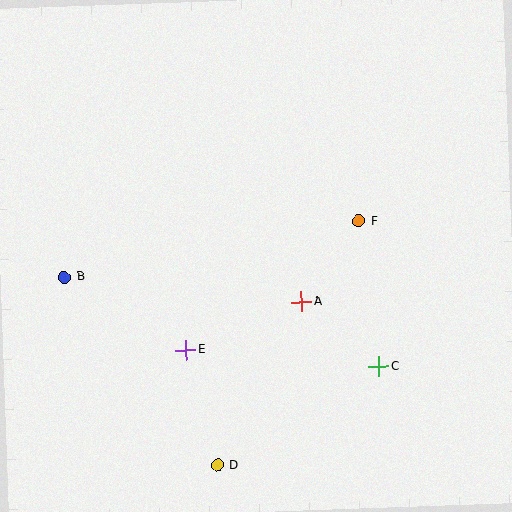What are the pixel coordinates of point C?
Point C is at (379, 367).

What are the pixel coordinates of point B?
Point B is at (64, 277).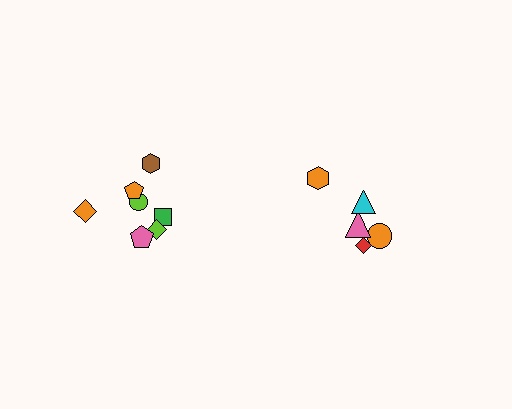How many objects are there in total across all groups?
There are 12 objects.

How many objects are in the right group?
There are 5 objects.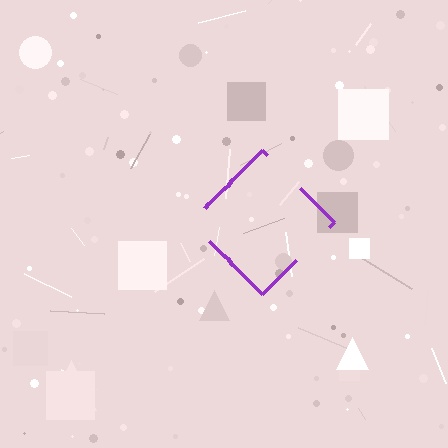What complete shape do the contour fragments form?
The contour fragments form a diamond.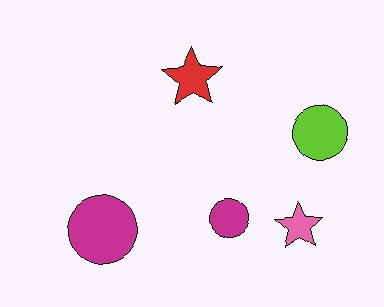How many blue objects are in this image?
There are no blue objects.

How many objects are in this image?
There are 5 objects.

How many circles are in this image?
There are 3 circles.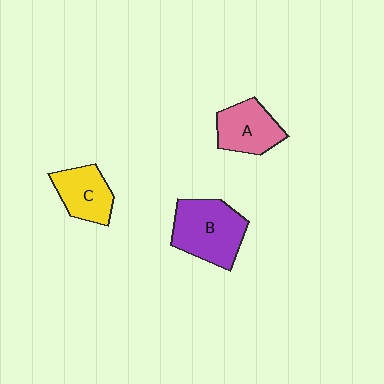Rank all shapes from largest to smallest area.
From largest to smallest: B (purple), A (pink), C (yellow).